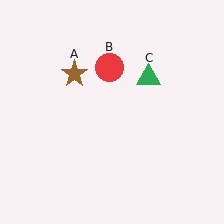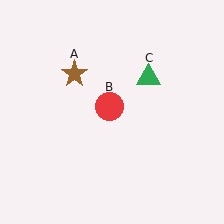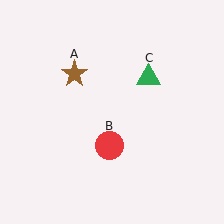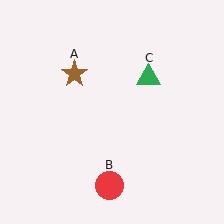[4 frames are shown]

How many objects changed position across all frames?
1 object changed position: red circle (object B).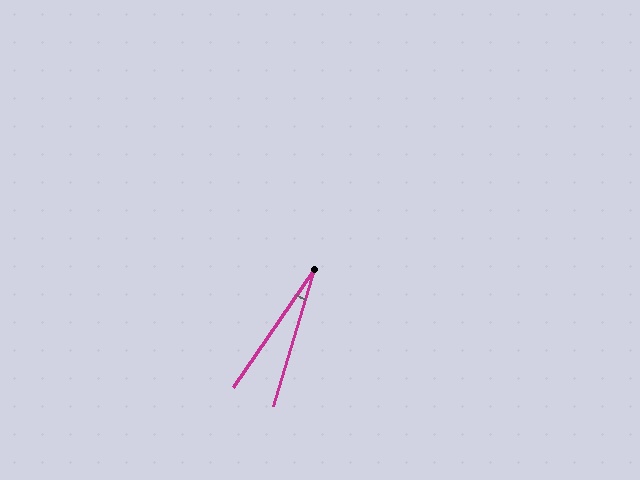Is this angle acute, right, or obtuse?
It is acute.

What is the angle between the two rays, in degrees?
Approximately 18 degrees.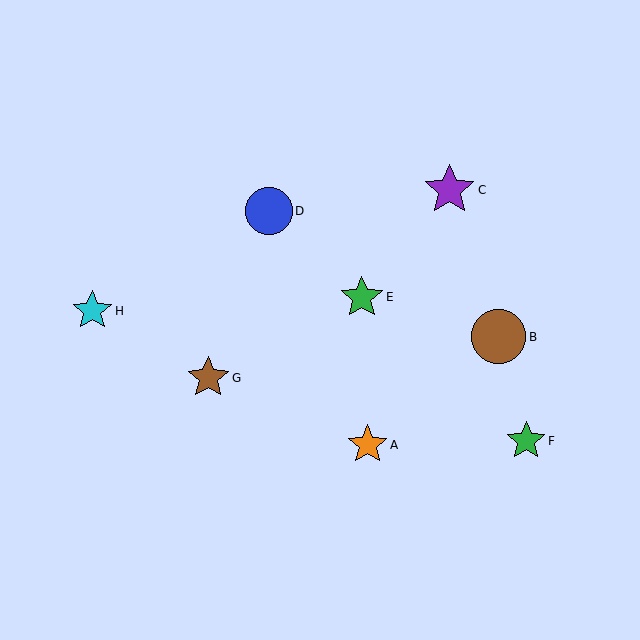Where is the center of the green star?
The center of the green star is at (362, 297).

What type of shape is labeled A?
Shape A is an orange star.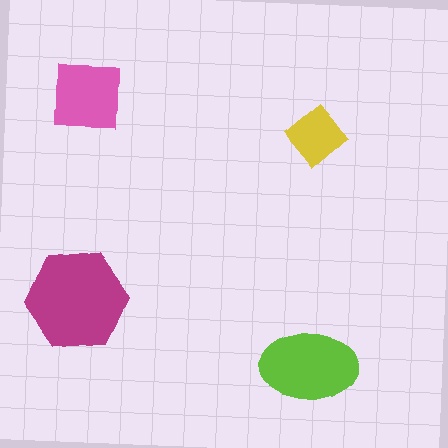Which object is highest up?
The pink square is topmost.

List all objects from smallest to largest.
The yellow diamond, the pink square, the lime ellipse, the magenta hexagon.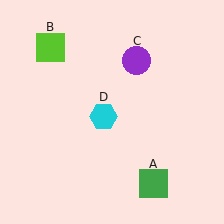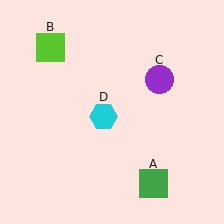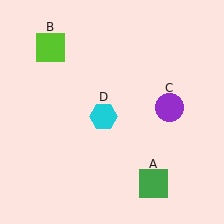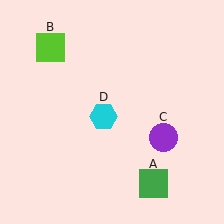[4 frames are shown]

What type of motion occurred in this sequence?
The purple circle (object C) rotated clockwise around the center of the scene.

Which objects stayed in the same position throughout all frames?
Green square (object A) and lime square (object B) and cyan hexagon (object D) remained stationary.